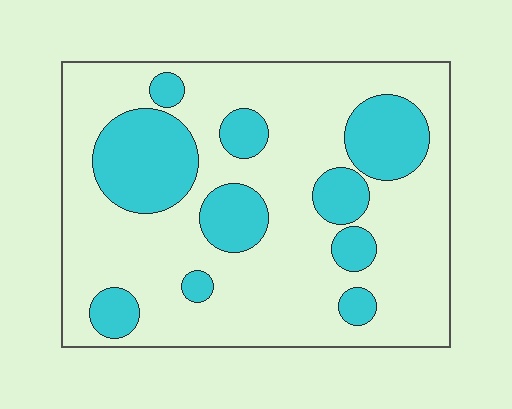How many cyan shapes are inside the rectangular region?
10.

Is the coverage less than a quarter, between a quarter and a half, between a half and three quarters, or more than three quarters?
Between a quarter and a half.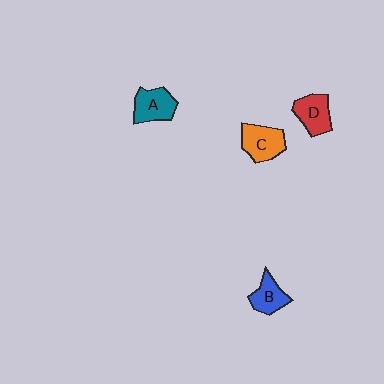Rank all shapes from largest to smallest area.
From largest to smallest: C (orange), A (teal), D (red), B (blue).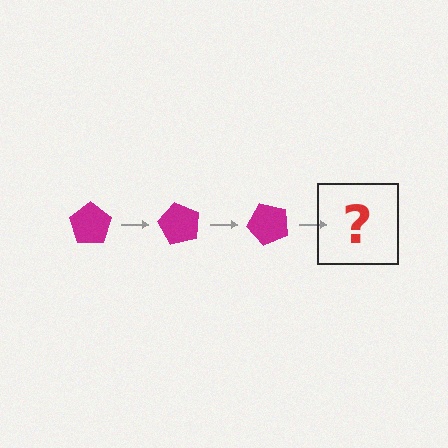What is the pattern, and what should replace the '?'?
The pattern is that the pentagon rotates 60 degrees each step. The '?' should be a magenta pentagon rotated 180 degrees.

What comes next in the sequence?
The next element should be a magenta pentagon rotated 180 degrees.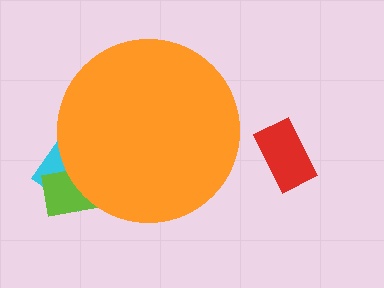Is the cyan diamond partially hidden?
Yes, the cyan diamond is partially hidden behind the orange circle.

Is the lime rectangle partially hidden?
Yes, the lime rectangle is partially hidden behind the orange circle.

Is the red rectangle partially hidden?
No, the red rectangle is fully visible.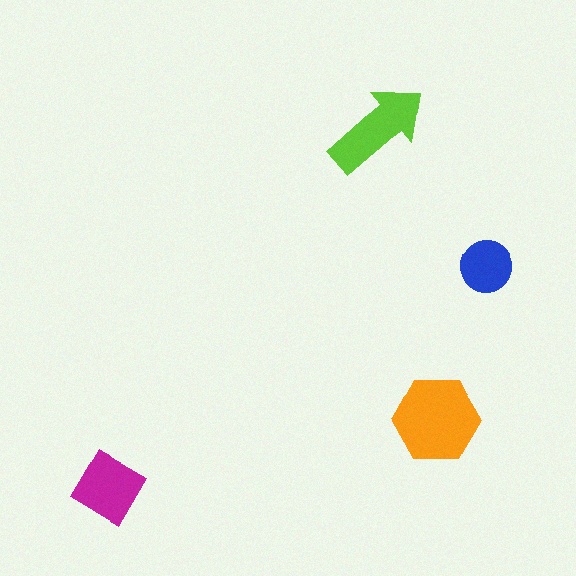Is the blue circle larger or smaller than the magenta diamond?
Smaller.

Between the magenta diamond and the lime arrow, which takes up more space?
The lime arrow.